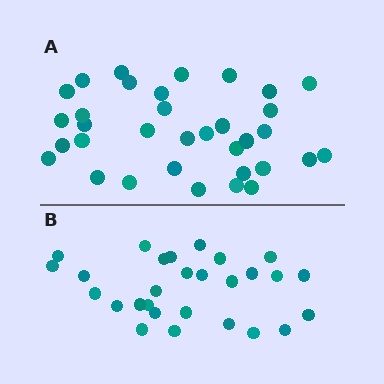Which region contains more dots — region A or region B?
Region A (the top region) has more dots.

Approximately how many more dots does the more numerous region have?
Region A has about 6 more dots than region B.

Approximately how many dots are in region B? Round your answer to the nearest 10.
About 30 dots. (The exact count is 28, which rounds to 30.)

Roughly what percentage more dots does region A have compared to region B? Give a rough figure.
About 20% more.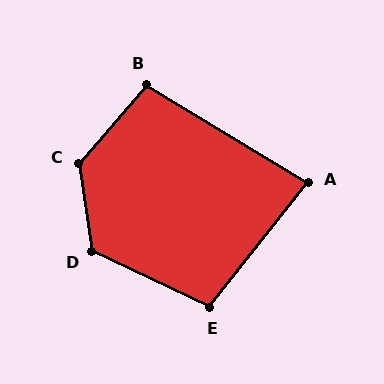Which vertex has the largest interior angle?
C, at approximately 131 degrees.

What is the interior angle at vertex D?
Approximately 124 degrees (obtuse).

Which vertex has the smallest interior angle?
A, at approximately 83 degrees.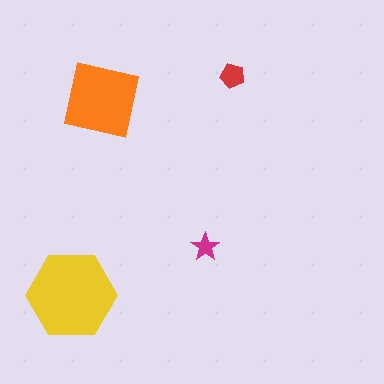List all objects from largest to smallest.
The yellow hexagon, the orange square, the red pentagon, the magenta star.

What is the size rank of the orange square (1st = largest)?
2nd.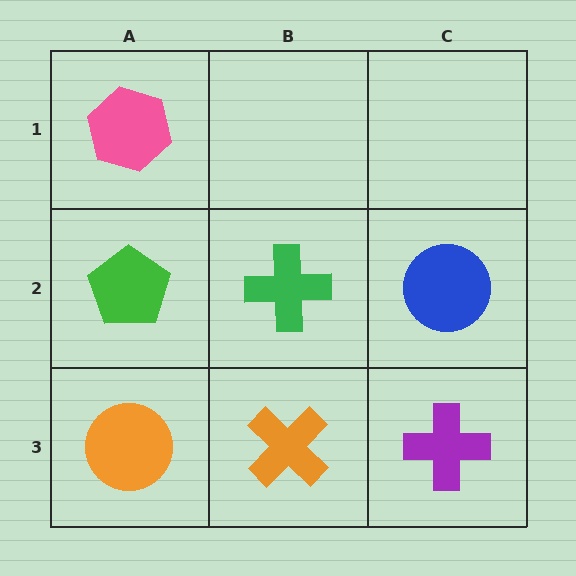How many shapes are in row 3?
3 shapes.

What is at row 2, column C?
A blue circle.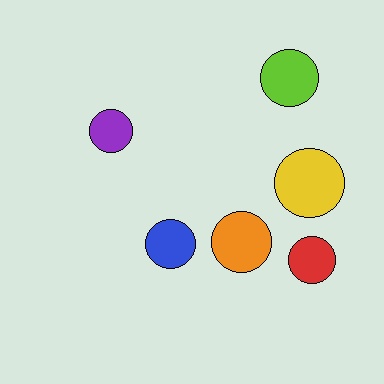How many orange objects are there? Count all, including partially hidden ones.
There is 1 orange object.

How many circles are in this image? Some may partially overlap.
There are 6 circles.